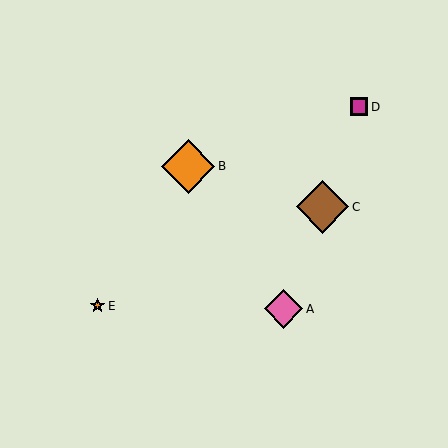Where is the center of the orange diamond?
The center of the orange diamond is at (188, 166).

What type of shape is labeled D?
Shape D is a magenta square.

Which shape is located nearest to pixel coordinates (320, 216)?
The brown diamond (labeled C) at (323, 207) is nearest to that location.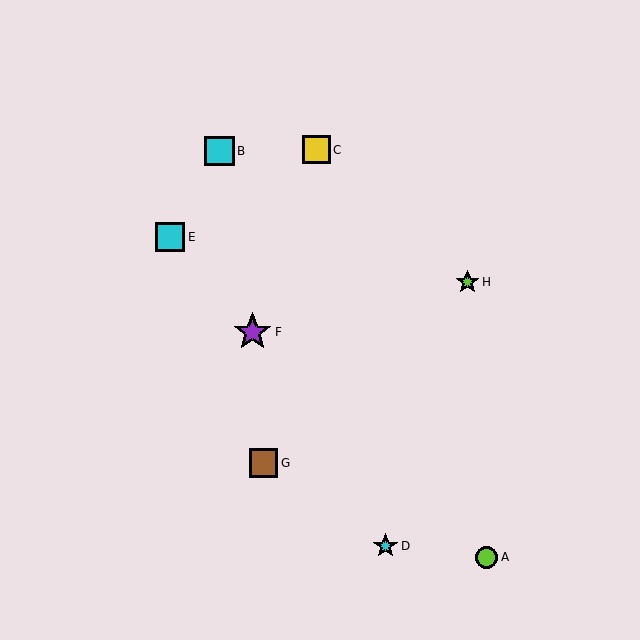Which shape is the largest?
The purple star (labeled F) is the largest.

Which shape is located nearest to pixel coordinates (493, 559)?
The lime circle (labeled A) at (486, 557) is nearest to that location.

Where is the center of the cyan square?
The center of the cyan square is at (170, 237).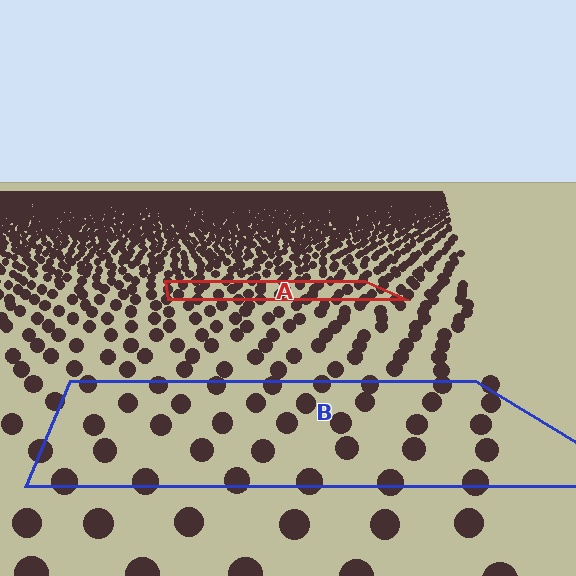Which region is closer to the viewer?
Region B is closer. The texture elements there are larger and more spread out.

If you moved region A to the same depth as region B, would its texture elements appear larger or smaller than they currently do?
They would appear larger. At a closer depth, the same texture elements are projected at a bigger on-screen size.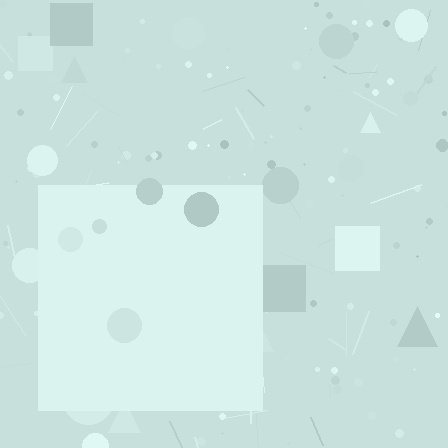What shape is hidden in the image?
A square is hidden in the image.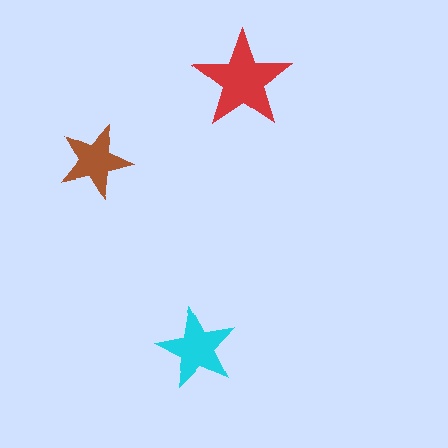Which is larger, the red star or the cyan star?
The red one.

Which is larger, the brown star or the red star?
The red one.